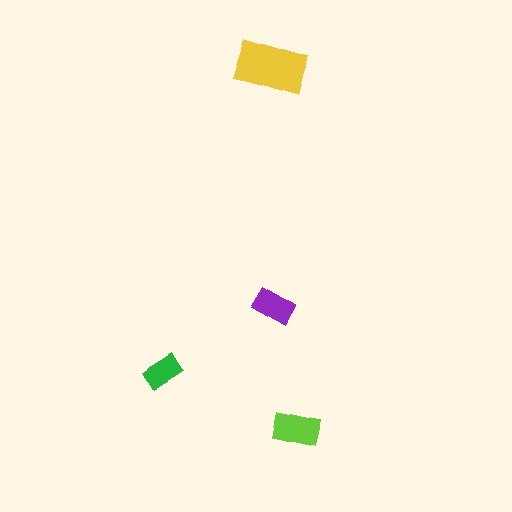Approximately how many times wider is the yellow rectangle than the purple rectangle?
About 1.5 times wider.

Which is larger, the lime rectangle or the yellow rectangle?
The yellow one.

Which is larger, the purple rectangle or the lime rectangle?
The lime one.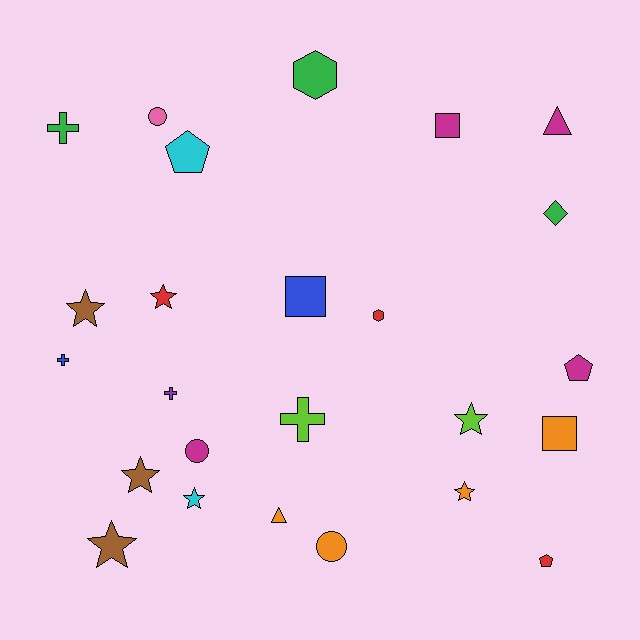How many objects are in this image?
There are 25 objects.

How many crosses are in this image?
There are 4 crosses.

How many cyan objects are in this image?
There are 2 cyan objects.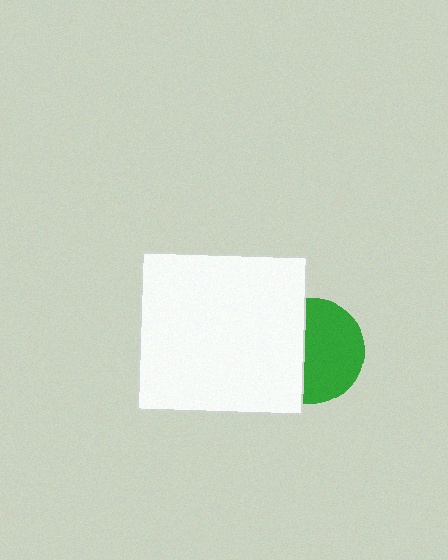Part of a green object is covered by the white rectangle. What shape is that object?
It is a circle.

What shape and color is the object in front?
The object in front is a white rectangle.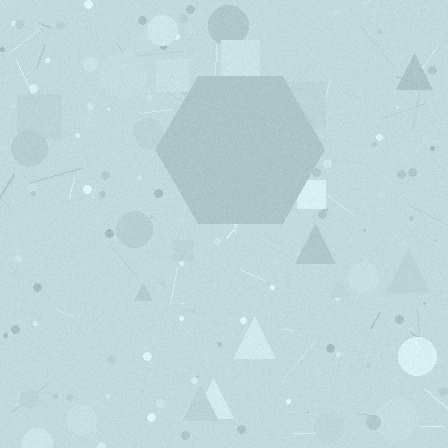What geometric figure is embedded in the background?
A hexagon is embedded in the background.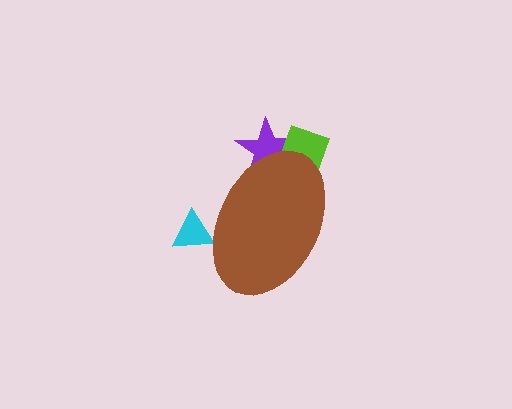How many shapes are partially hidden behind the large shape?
3 shapes are partially hidden.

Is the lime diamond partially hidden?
Yes, the lime diamond is partially hidden behind the brown ellipse.